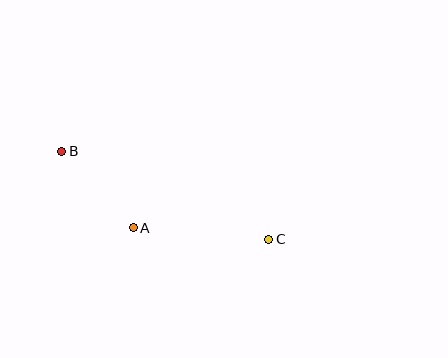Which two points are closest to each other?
Points A and B are closest to each other.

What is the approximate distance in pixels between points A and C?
The distance between A and C is approximately 136 pixels.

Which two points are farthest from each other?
Points B and C are farthest from each other.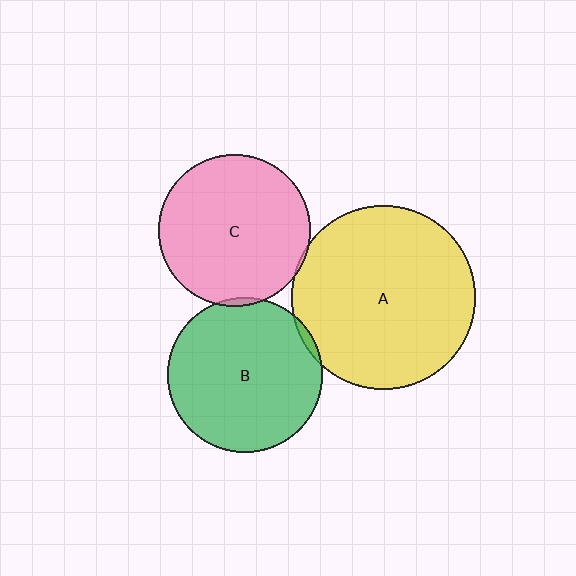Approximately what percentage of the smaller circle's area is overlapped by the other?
Approximately 5%.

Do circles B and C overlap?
Yes.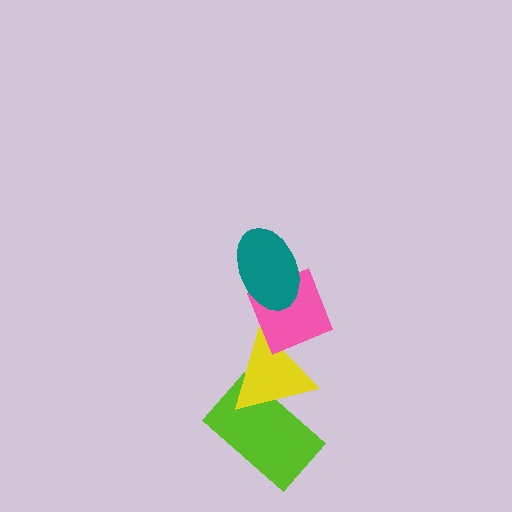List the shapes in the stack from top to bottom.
From top to bottom: the teal ellipse, the pink diamond, the yellow triangle, the lime rectangle.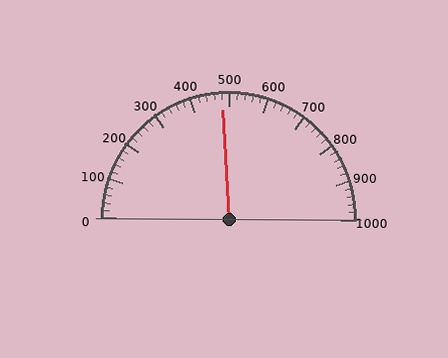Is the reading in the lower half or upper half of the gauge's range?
The reading is in the lower half of the range (0 to 1000).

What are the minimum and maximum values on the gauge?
The gauge ranges from 0 to 1000.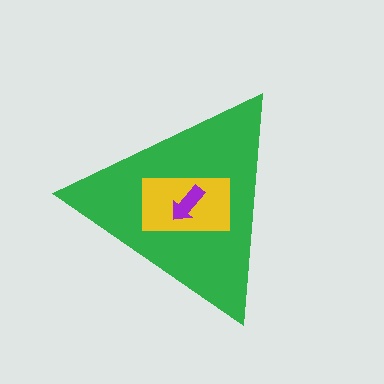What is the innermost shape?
The purple arrow.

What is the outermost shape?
The green triangle.